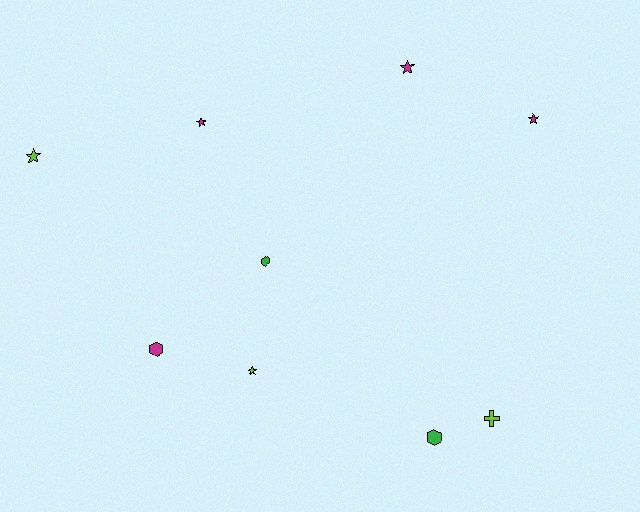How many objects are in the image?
There are 9 objects.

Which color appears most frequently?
Magenta, with 4 objects.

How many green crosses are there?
There are no green crosses.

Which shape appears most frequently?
Star, with 5 objects.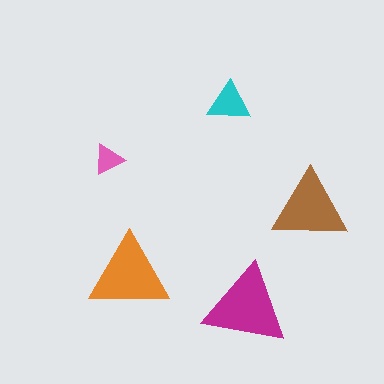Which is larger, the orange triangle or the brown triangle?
The orange one.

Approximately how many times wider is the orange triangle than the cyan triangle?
About 2 times wider.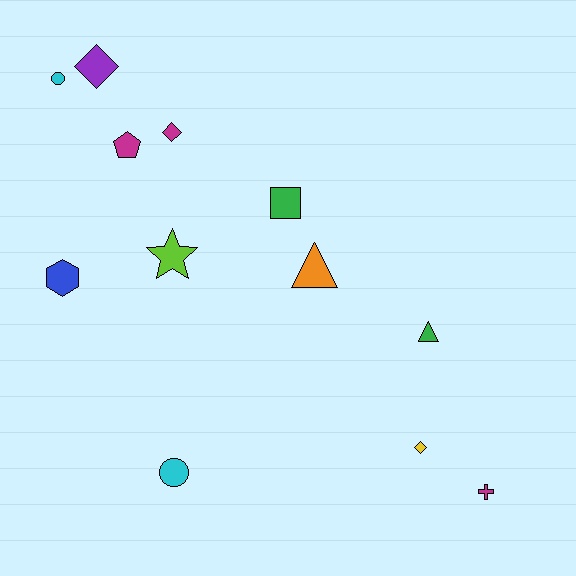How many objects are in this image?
There are 12 objects.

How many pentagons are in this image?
There is 1 pentagon.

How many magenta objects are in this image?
There are 3 magenta objects.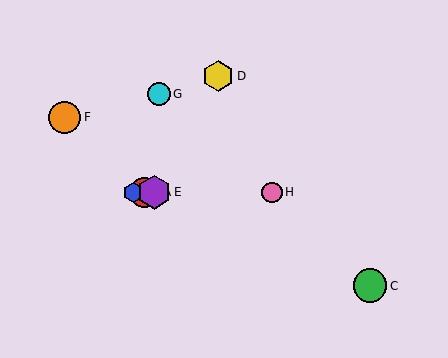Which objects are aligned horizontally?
Objects A, B, E, H are aligned horizontally.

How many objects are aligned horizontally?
4 objects (A, B, E, H) are aligned horizontally.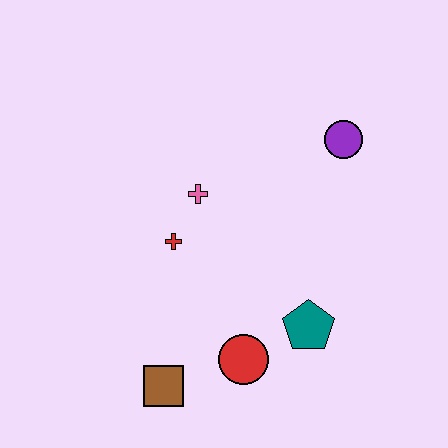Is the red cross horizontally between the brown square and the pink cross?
Yes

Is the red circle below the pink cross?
Yes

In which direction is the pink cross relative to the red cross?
The pink cross is above the red cross.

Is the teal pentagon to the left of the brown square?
No